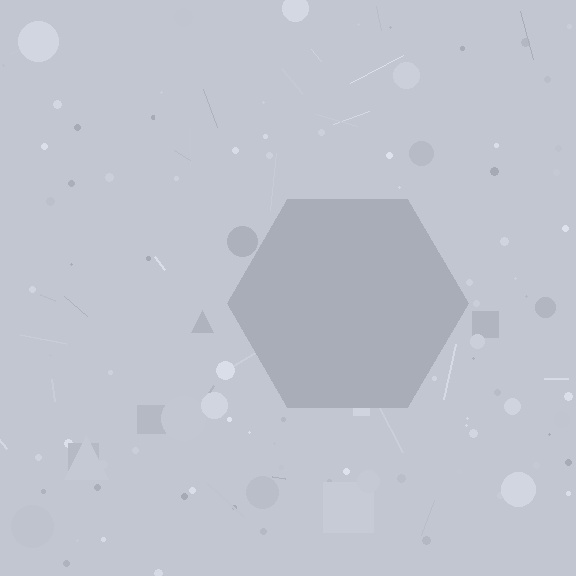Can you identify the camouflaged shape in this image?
The camouflaged shape is a hexagon.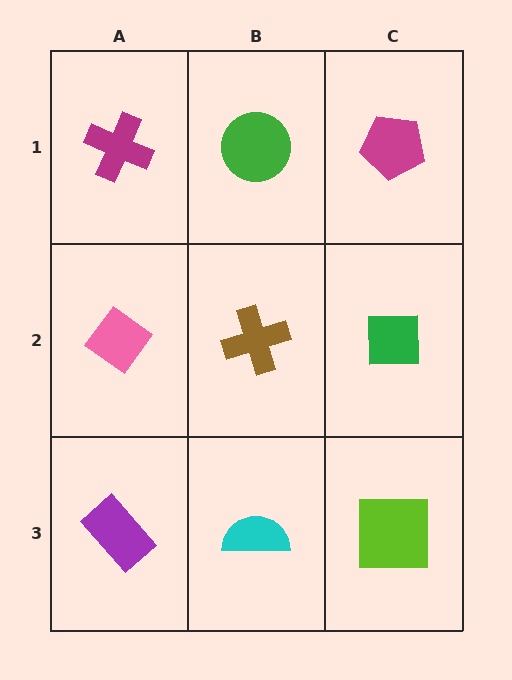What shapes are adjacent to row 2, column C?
A magenta pentagon (row 1, column C), a lime square (row 3, column C), a brown cross (row 2, column B).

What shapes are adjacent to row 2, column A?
A magenta cross (row 1, column A), a purple rectangle (row 3, column A), a brown cross (row 2, column B).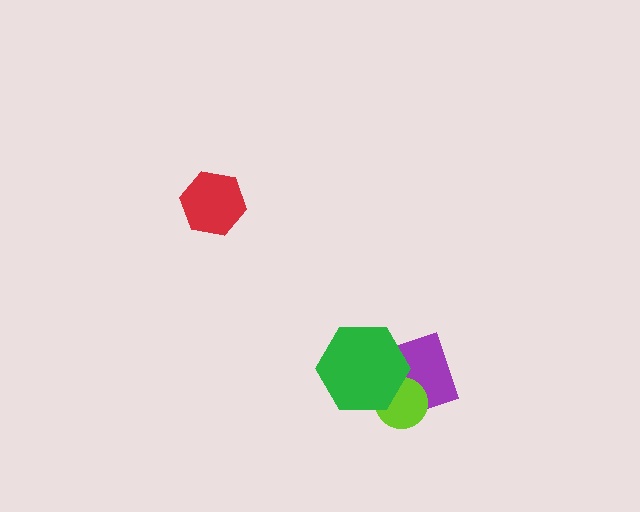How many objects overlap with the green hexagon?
2 objects overlap with the green hexagon.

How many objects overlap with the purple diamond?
2 objects overlap with the purple diamond.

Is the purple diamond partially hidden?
Yes, it is partially covered by another shape.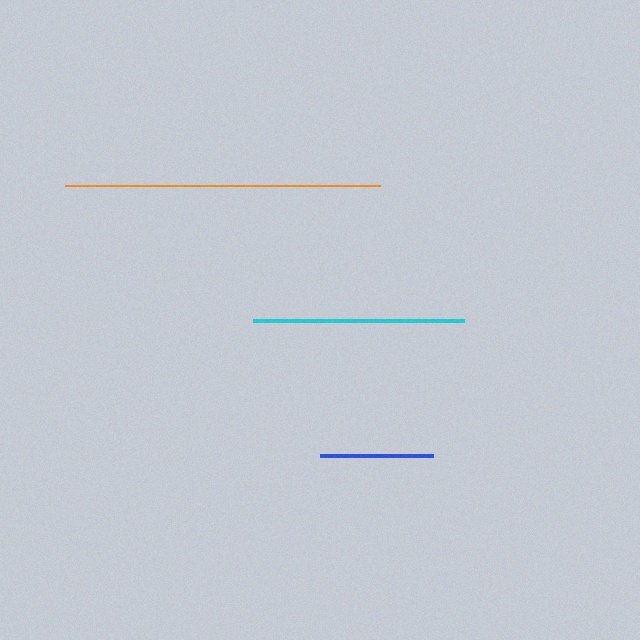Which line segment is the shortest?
The blue line is the shortest at approximately 113 pixels.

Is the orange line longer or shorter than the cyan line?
The orange line is longer than the cyan line.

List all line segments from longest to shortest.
From longest to shortest: orange, cyan, blue.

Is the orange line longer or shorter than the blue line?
The orange line is longer than the blue line.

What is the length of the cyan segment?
The cyan segment is approximately 211 pixels long.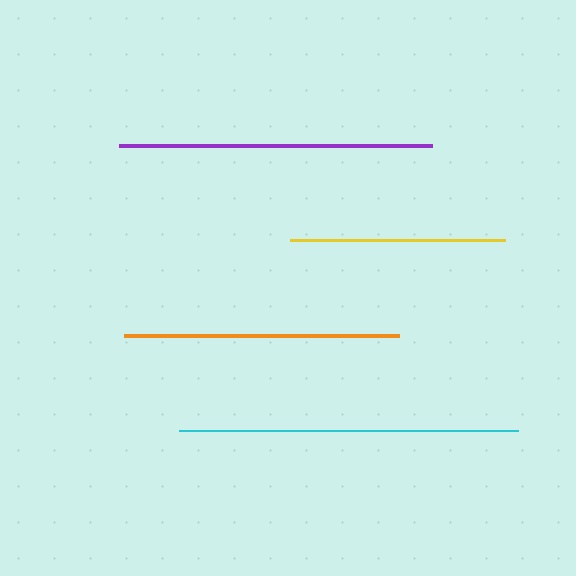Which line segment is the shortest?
The yellow line is the shortest at approximately 215 pixels.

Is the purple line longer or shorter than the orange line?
The purple line is longer than the orange line.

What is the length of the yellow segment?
The yellow segment is approximately 215 pixels long.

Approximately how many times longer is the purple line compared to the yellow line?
The purple line is approximately 1.5 times the length of the yellow line.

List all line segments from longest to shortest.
From longest to shortest: cyan, purple, orange, yellow.